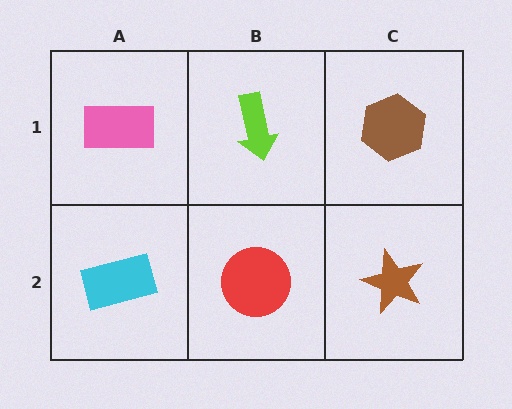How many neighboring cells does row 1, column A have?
2.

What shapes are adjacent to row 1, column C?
A brown star (row 2, column C), a lime arrow (row 1, column B).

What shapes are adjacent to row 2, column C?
A brown hexagon (row 1, column C), a red circle (row 2, column B).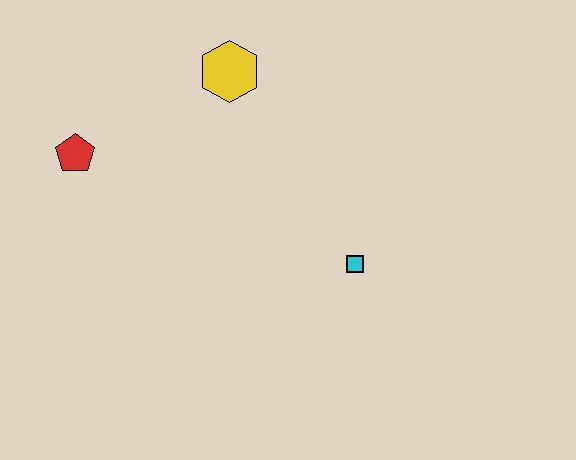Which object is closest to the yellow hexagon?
The red pentagon is closest to the yellow hexagon.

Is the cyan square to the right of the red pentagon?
Yes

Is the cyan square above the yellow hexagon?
No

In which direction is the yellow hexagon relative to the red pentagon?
The yellow hexagon is to the right of the red pentagon.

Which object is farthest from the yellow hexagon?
The cyan square is farthest from the yellow hexagon.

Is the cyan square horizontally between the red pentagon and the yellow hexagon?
No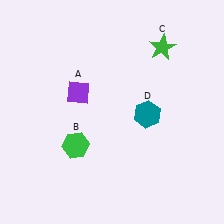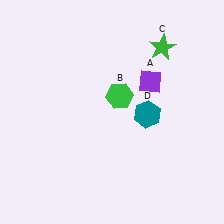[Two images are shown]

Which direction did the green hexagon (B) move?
The green hexagon (B) moved up.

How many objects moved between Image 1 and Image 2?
2 objects moved between the two images.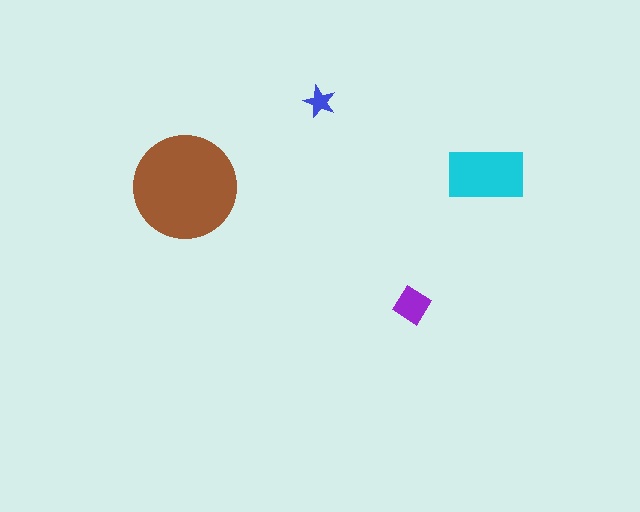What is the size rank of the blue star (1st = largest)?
4th.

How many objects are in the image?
There are 4 objects in the image.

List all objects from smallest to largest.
The blue star, the purple diamond, the cyan rectangle, the brown circle.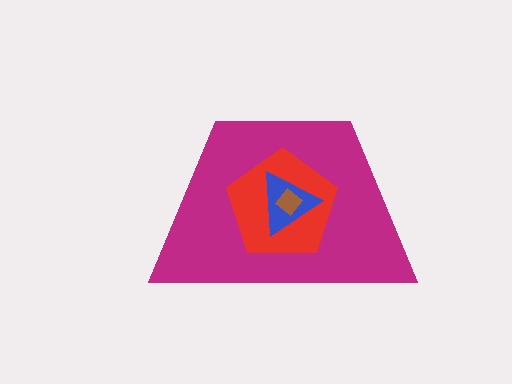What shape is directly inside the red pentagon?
The blue triangle.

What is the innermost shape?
The brown diamond.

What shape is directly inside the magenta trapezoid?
The red pentagon.